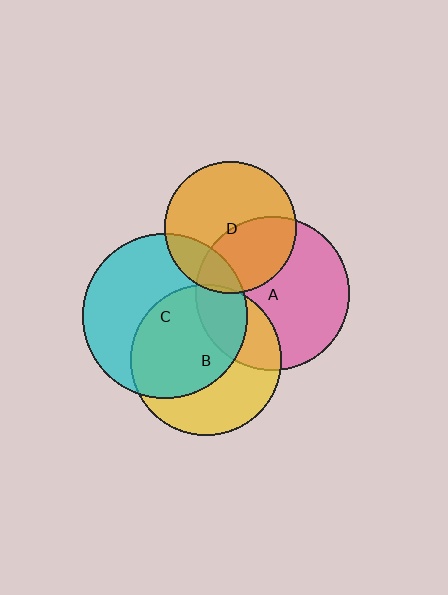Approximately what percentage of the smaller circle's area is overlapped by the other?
Approximately 5%.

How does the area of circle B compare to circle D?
Approximately 1.3 times.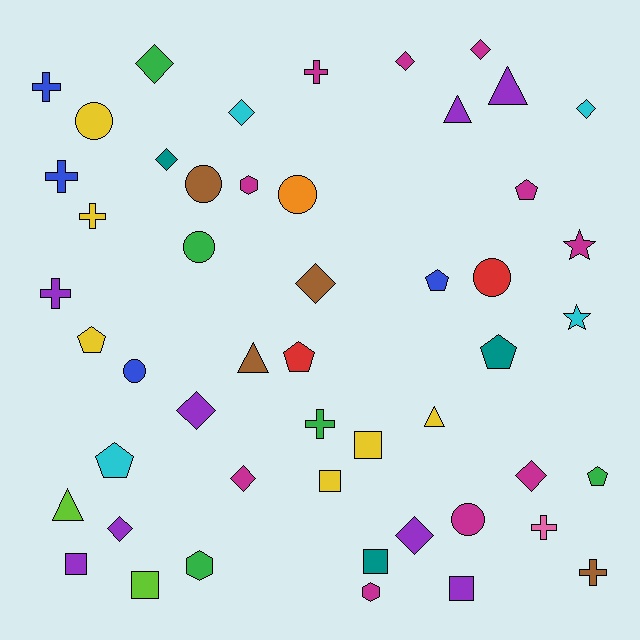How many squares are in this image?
There are 6 squares.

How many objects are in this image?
There are 50 objects.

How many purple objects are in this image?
There are 8 purple objects.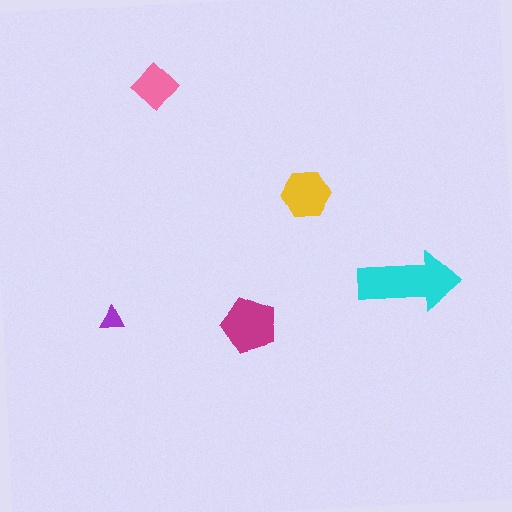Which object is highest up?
The pink diamond is topmost.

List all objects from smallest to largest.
The purple triangle, the pink diamond, the yellow hexagon, the magenta pentagon, the cyan arrow.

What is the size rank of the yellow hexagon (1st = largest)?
3rd.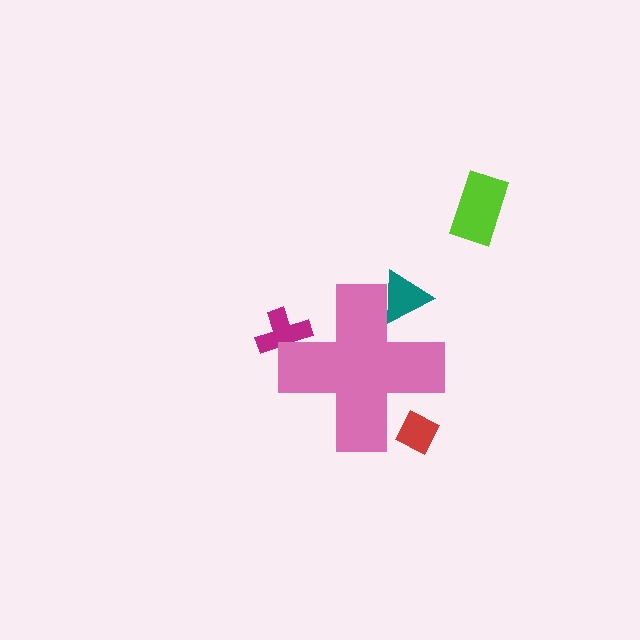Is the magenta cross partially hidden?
Yes, the magenta cross is partially hidden behind the pink cross.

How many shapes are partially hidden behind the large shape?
3 shapes are partially hidden.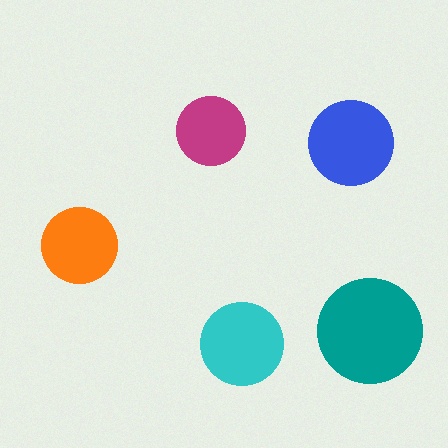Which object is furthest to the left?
The orange circle is leftmost.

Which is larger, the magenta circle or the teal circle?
The teal one.